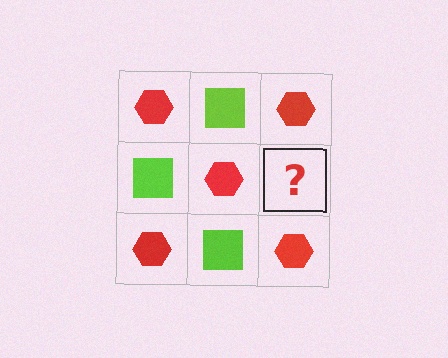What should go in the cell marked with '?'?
The missing cell should contain a lime square.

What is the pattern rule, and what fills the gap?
The rule is that it alternates red hexagon and lime square in a checkerboard pattern. The gap should be filled with a lime square.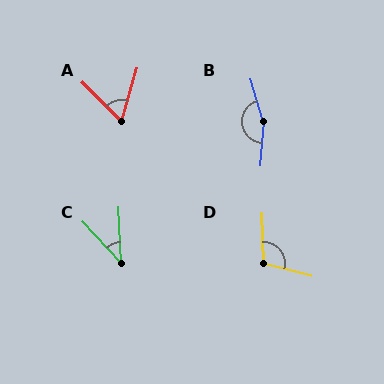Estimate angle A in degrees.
Approximately 61 degrees.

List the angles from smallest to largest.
C (41°), A (61°), D (106°), B (159°).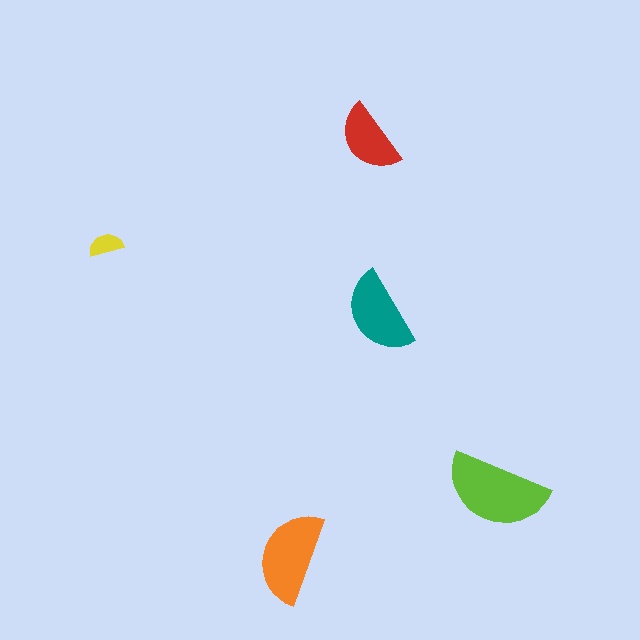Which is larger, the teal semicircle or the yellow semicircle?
The teal one.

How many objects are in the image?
There are 5 objects in the image.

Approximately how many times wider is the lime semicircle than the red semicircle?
About 1.5 times wider.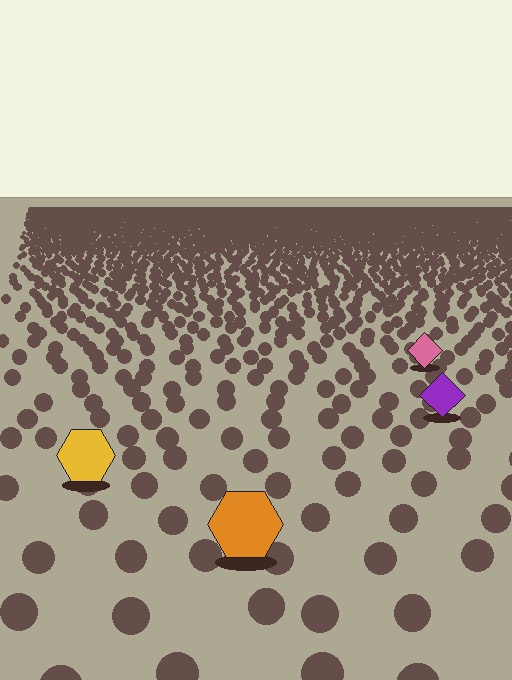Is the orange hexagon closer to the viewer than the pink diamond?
Yes. The orange hexagon is closer — you can tell from the texture gradient: the ground texture is coarser near it.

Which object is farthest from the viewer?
The pink diamond is farthest from the viewer. It appears smaller and the ground texture around it is denser.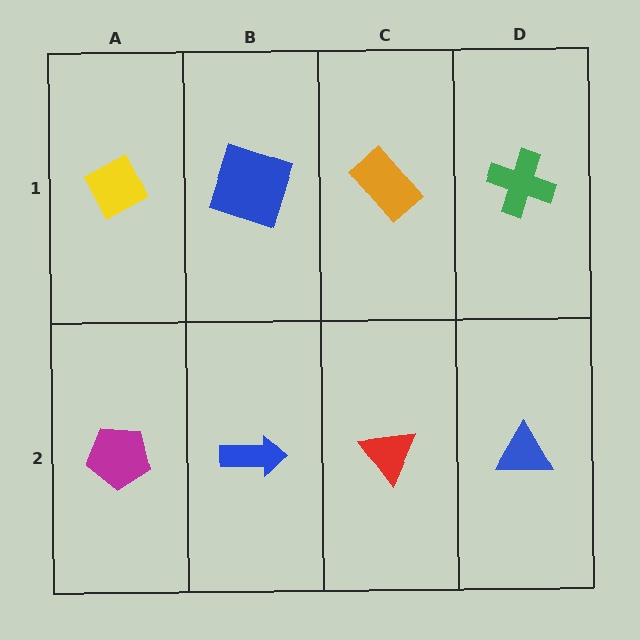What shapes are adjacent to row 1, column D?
A blue triangle (row 2, column D), an orange rectangle (row 1, column C).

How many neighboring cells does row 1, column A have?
2.